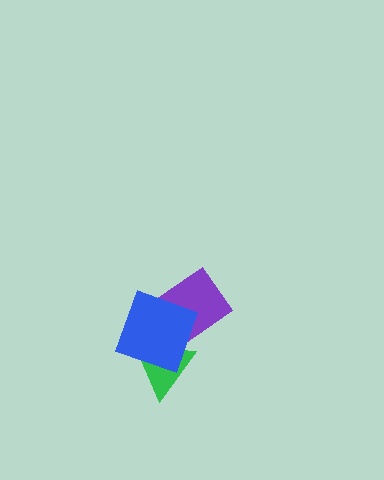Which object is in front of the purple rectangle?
The blue square is in front of the purple rectangle.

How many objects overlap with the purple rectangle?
2 objects overlap with the purple rectangle.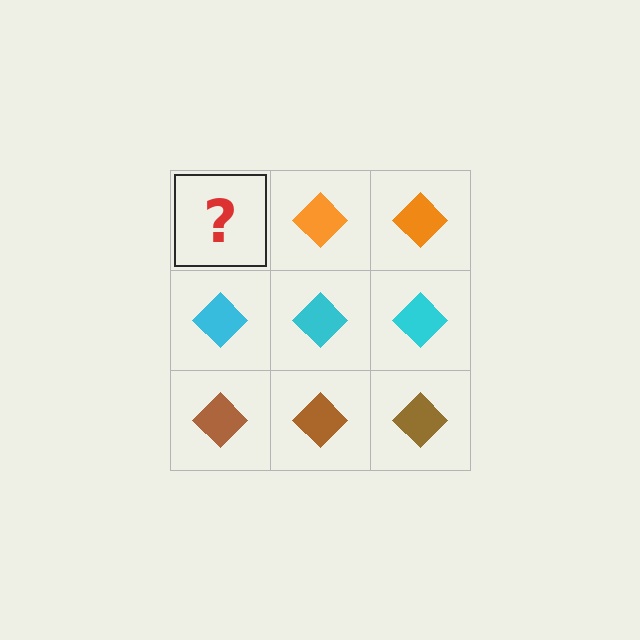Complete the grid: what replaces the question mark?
The question mark should be replaced with an orange diamond.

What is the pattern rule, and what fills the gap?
The rule is that each row has a consistent color. The gap should be filled with an orange diamond.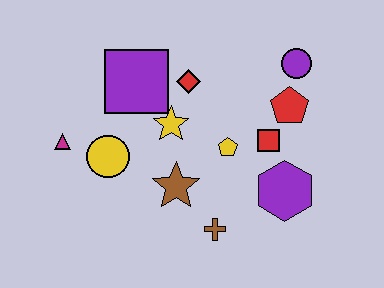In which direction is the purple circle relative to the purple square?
The purple circle is to the right of the purple square.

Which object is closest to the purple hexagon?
The red square is closest to the purple hexagon.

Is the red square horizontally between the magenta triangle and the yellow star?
No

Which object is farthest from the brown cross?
The purple circle is farthest from the brown cross.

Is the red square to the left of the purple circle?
Yes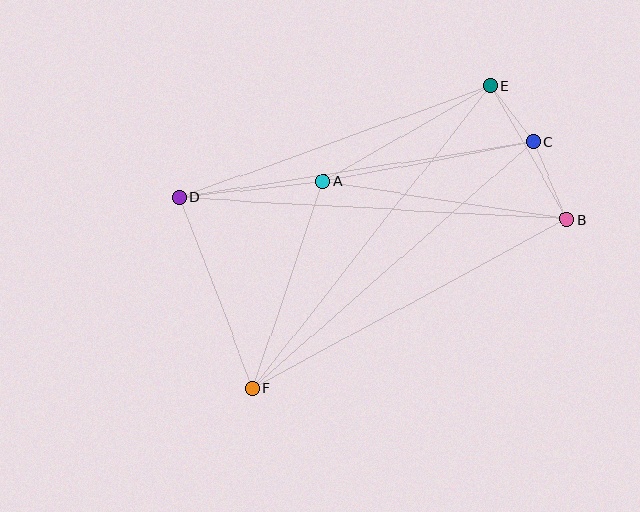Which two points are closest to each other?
Points C and E are closest to each other.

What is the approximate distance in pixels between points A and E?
The distance between A and E is approximately 193 pixels.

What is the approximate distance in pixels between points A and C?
The distance between A and C is approximately 214 pixels.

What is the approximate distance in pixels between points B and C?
The distance between B and C is approximately 84 pixels.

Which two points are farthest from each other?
Points B and D are farthest from each other.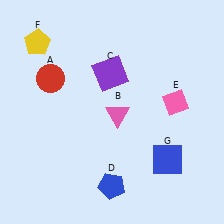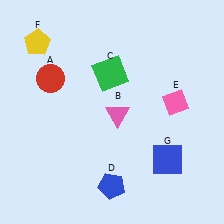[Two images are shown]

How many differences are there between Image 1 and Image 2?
There is 1 difference between the two images.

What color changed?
The square (C) changed from purple in Image 1 to green in Image 2.